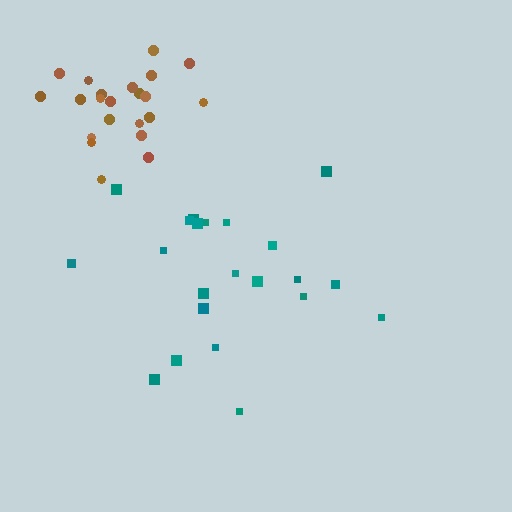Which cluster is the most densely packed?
Brown.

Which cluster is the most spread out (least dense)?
Teal.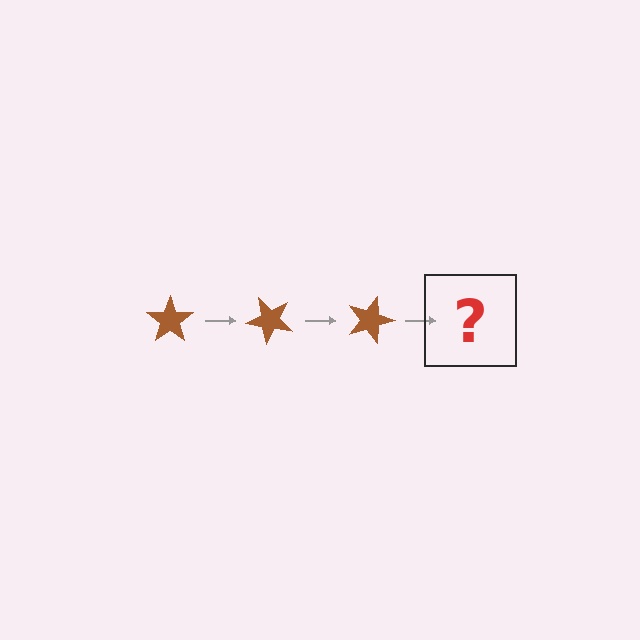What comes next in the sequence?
The next element should be a brown star rotated 135 degrees.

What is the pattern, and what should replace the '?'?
The pattern is that the star rotates 45 degrees each step. The '?' should be a brown star rotated 135 degrees.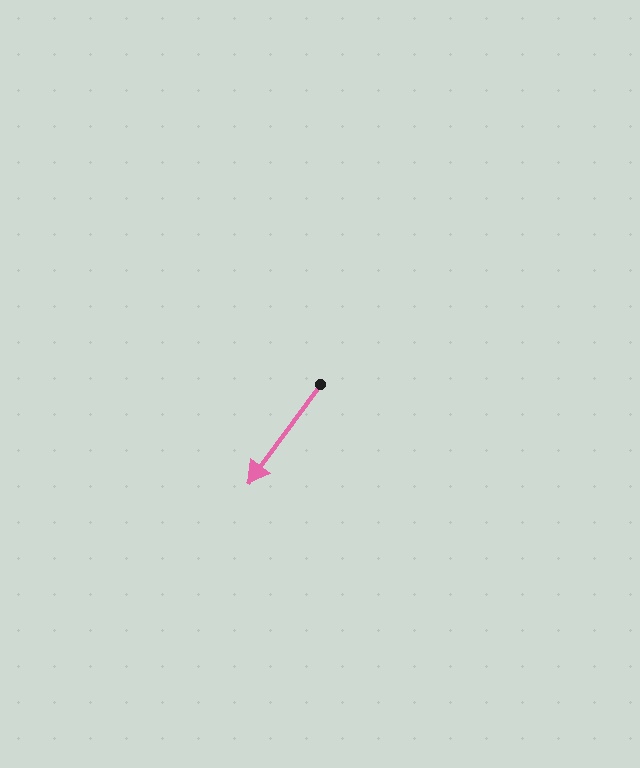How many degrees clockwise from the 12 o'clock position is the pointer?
Approximately 216 degrees.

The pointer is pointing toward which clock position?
Roughly 7 o'clock.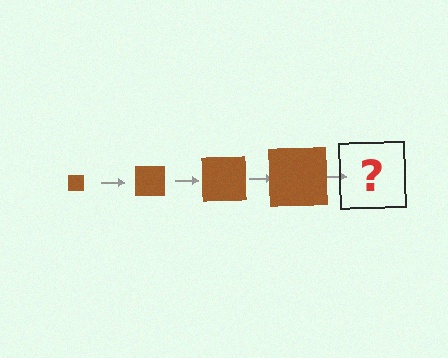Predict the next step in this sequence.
The next step is a brown square, larger than the previous one.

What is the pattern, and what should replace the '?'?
The pattern is that the square gets progressively larger each step. The '?' should be a brown square, larger than the previous one.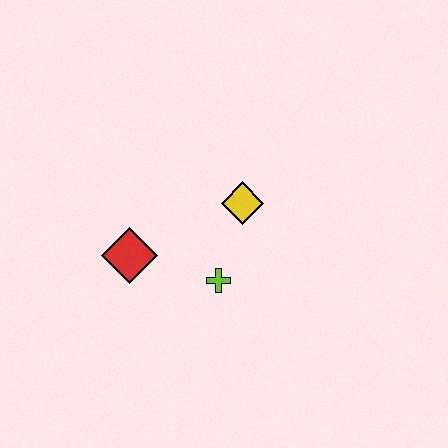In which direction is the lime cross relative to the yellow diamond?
The lime cross is below the yellow diamond.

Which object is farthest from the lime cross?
The red diamond is farthest from the lime cross.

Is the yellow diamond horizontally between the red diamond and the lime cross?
No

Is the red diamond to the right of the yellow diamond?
No